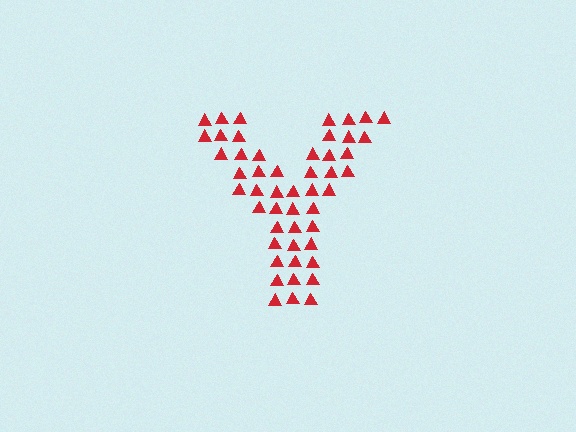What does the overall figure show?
The overall figure shows the letter Y.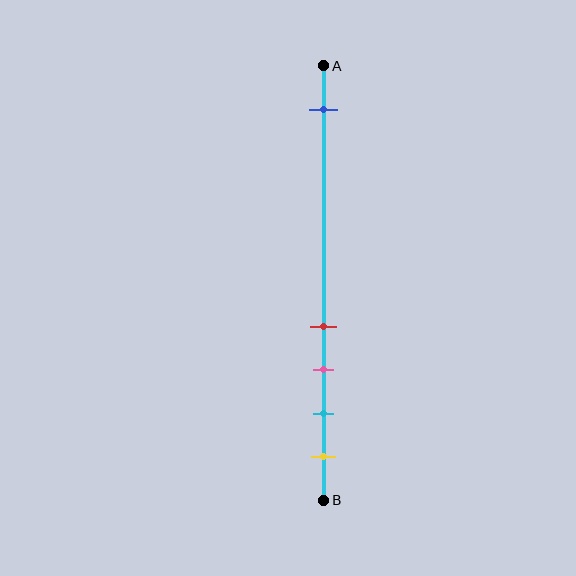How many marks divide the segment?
There are 5 marks dividing the segment.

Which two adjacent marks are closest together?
The red and pink marks are the closest adjacent pair.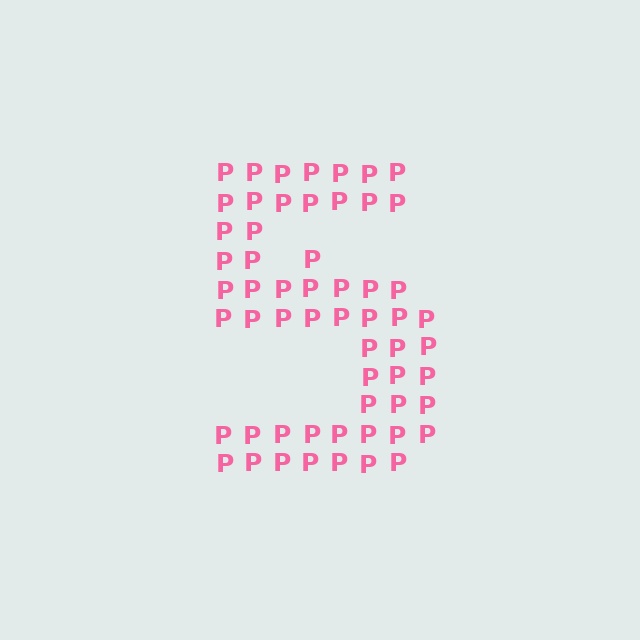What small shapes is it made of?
It is made of small letter P's.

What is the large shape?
The large shape is the digit 5.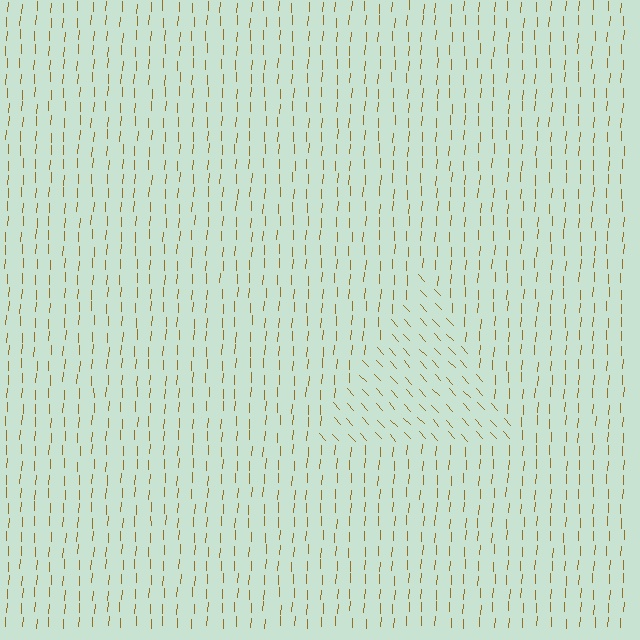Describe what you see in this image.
The image is filled with small brown line segments. A triangle region in the image has lines oriented differently from the surrounding lines, creating a visible texture boundary.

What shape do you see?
I see a triangle.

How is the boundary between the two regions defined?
The boundary is defined purely by a change in line orientation (approximately 45 degrees difference). All lines are the same color and thickness.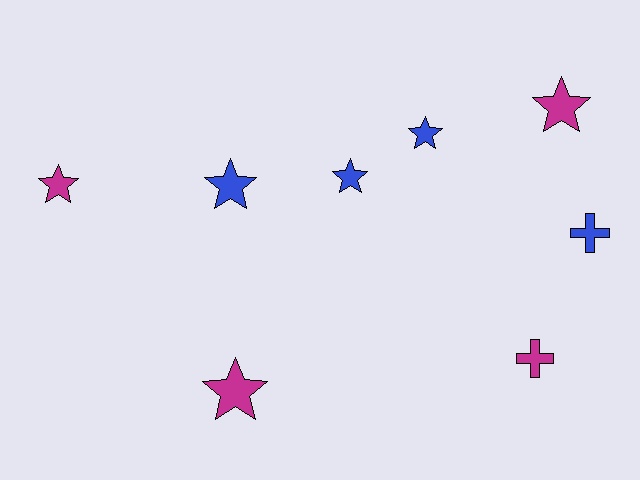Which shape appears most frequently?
Star, with 6 objects.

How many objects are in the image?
There are 8 objects.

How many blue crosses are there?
There is 1 blue cross.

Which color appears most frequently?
Blue, with 4 objects.